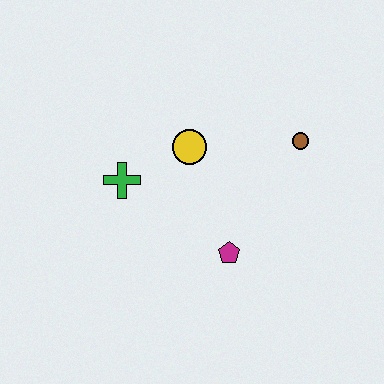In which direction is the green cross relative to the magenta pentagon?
The green cross is to the left of the magenta pentagon.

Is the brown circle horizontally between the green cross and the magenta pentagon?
No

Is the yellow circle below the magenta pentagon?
No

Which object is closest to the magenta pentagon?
The yellow circle is closest to the magenta pentagon.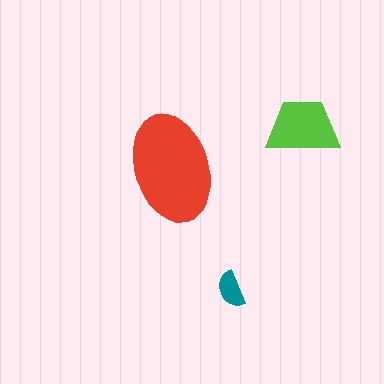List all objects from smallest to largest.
The teal semicircle, the lime trapezoid, the red ellipse.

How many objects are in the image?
There are 3 objects in the image.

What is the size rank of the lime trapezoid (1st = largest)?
2nd.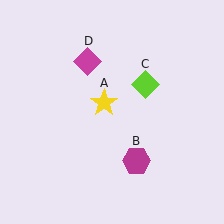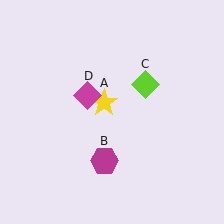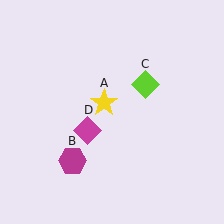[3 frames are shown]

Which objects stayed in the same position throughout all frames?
Yellow star (object A) and lime diamond (object C) remained stationary.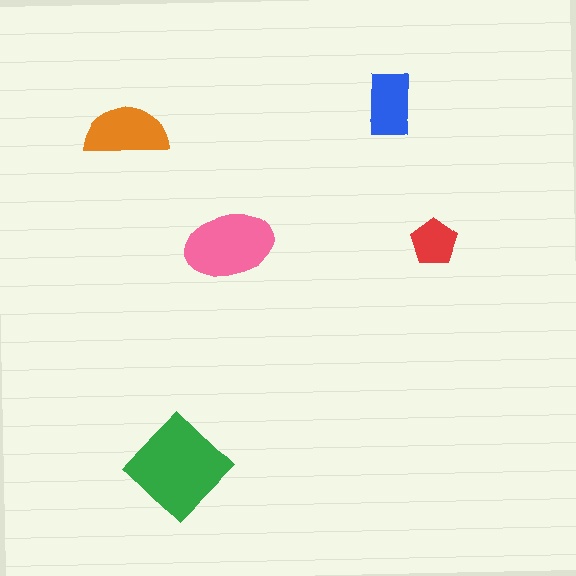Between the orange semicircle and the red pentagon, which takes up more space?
The orange semicircle.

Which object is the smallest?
The red pentagon.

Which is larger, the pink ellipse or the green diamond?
The green diamond.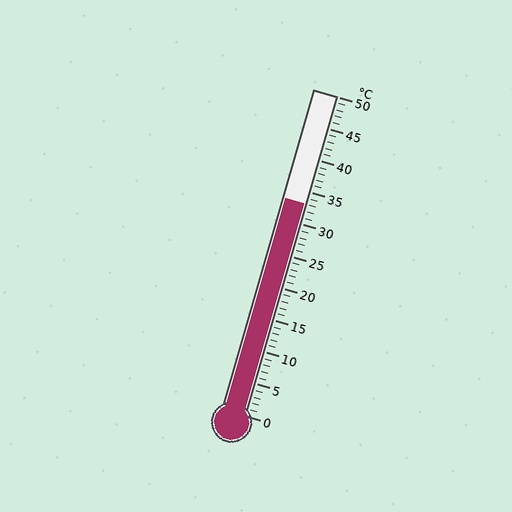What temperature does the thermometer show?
The thermometer shows approximately 33°C.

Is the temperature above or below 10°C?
The temperature is above 10°C.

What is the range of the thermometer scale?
The thermometer scale ranges from 0°C to 50°C.